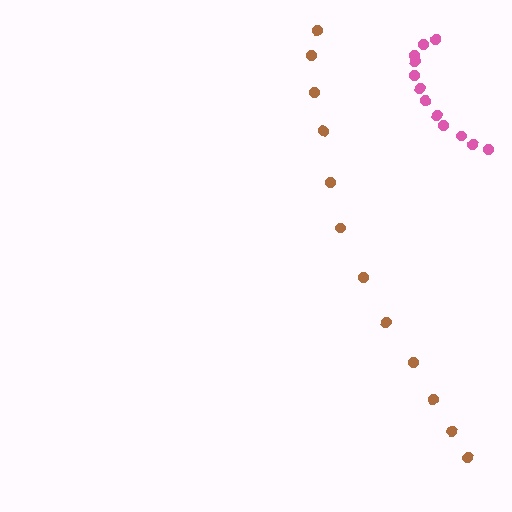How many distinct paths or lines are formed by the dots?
There are 2 distinct paths.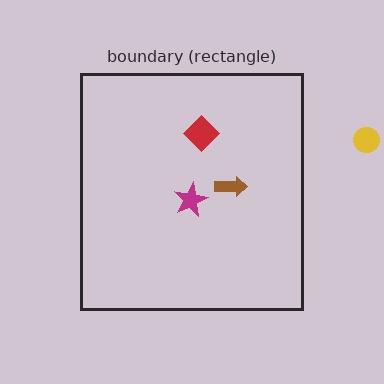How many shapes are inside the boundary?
3 inside, 1 outside.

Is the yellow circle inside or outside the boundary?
Outside.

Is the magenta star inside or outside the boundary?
Inside.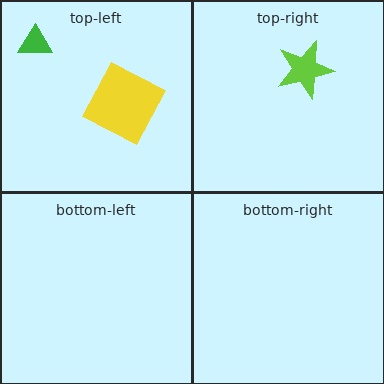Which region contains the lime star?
The top-right region.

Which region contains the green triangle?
The top-left region.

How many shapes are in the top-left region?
2.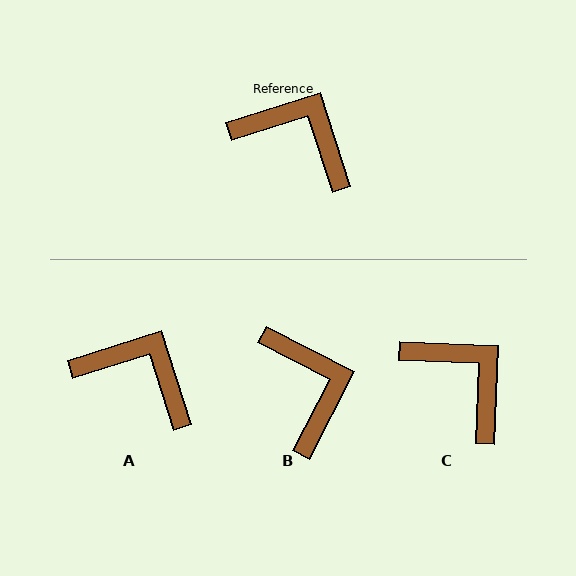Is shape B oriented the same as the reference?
No, it is off by about 45 degrees.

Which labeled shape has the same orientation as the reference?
A.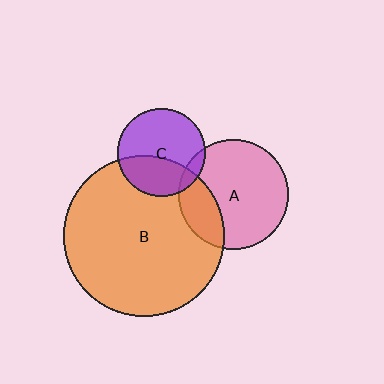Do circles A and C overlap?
Yes.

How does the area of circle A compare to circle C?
Approximately 1.6 times.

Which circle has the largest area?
Circle B (orange).